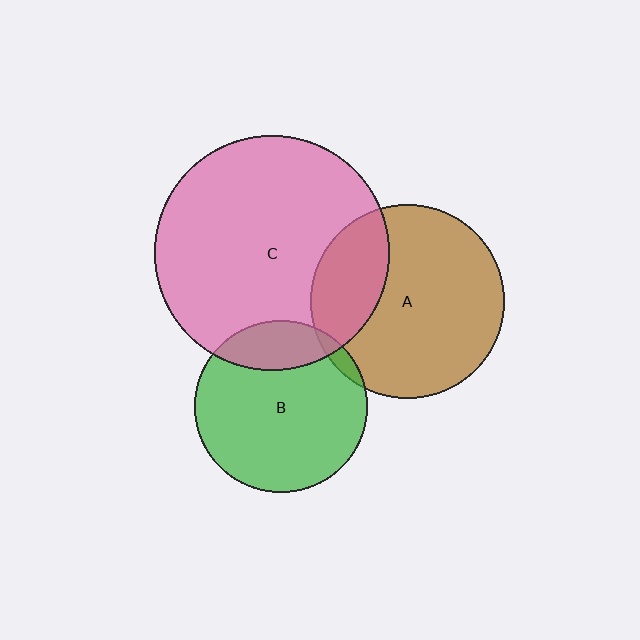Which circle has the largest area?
Circle C (pink).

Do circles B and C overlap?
Yes.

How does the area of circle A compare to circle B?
Approximately 1.3 times.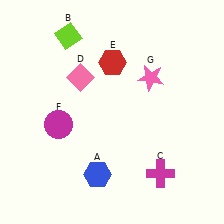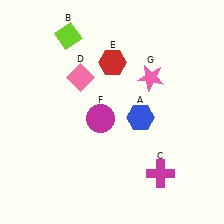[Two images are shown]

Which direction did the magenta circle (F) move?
The magenta circle (F) moved right.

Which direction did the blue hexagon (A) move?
The blue hexagon (A) moved up.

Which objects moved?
The objects that moved are: the blue hexagon (A), the magenta circle (F).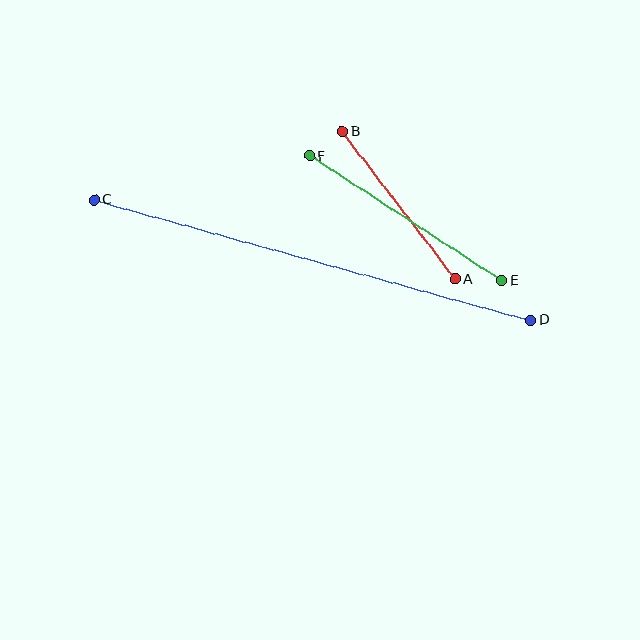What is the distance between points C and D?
The distance is approximately 453 pixels.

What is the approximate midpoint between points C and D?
The midpoint is at approximately (312, 260) pixels.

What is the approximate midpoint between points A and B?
The midpoint is at approximately (399, 205) pixels.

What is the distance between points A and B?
The distance is approximately 186 pixels.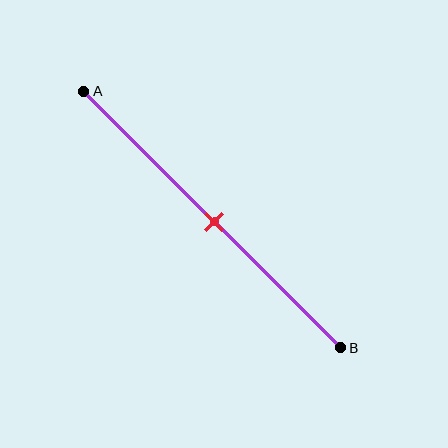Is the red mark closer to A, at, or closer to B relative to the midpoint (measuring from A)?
The red mark is approximately at the midpoint of segment AB.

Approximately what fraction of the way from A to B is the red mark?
The red mark is approximately 50% of the way from A to B.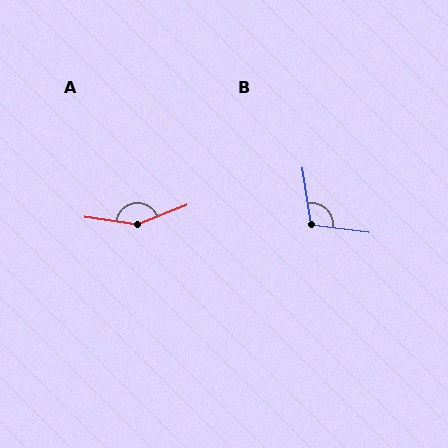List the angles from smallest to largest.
B (106°), A (151°).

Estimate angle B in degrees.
Approximately 106 degrees.